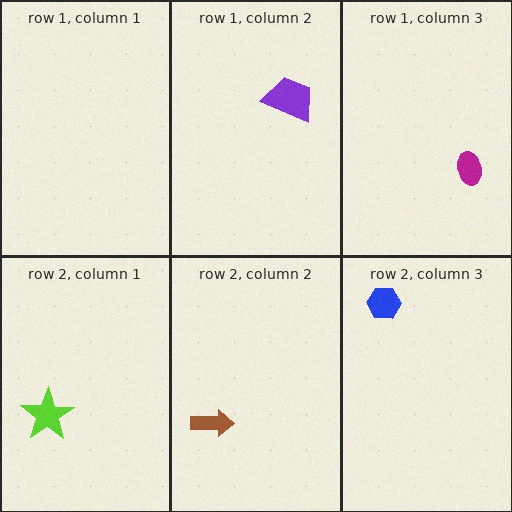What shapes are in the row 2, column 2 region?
The brown arrow.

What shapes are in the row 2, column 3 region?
The blue hexagon.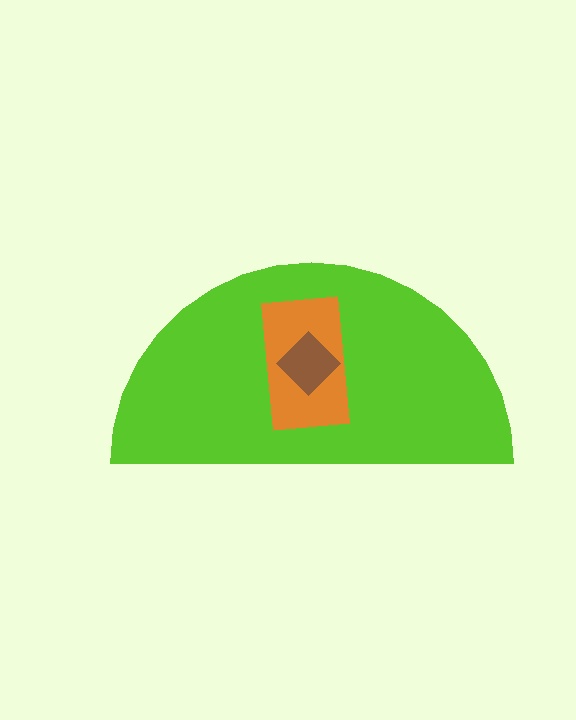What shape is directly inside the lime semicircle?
The orange rectangle.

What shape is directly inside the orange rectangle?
The brown diamond.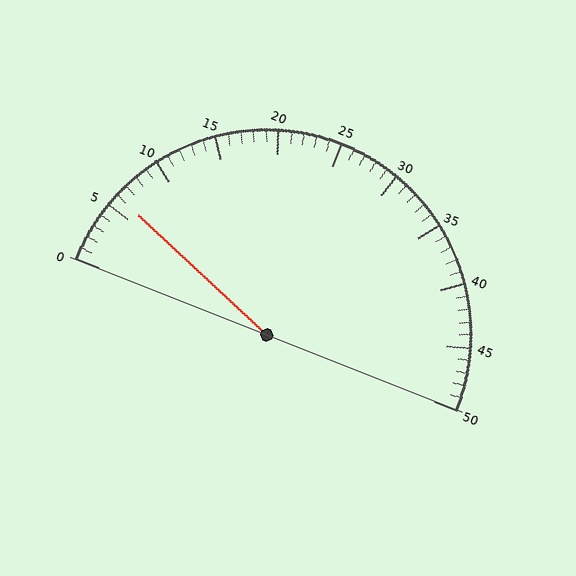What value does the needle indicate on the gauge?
The needle indicates approximately 6.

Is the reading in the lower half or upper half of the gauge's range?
The reading is in the lower half of the range (0 to 50).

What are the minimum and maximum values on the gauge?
The gauge ranges from 0 to 50.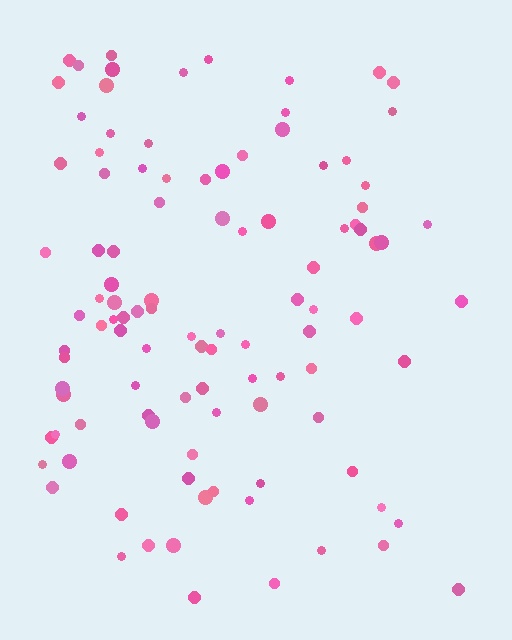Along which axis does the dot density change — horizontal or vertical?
Horizontal.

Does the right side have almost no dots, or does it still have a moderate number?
Still a moderate number, just noticeably fewer than the left.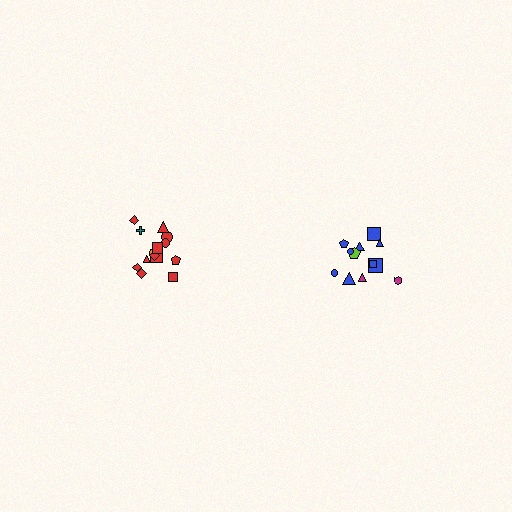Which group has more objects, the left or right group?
The left group.